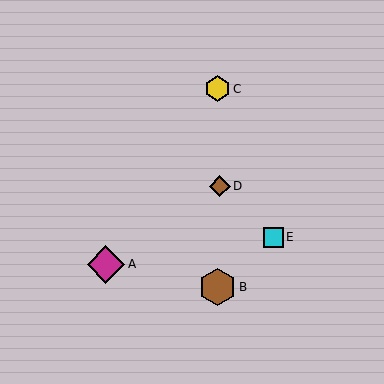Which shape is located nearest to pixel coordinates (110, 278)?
The magenta diamond (labeled A) at (106, 264) is nearest to that location.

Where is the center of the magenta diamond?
The center of the magenta diamond is at (106, 264).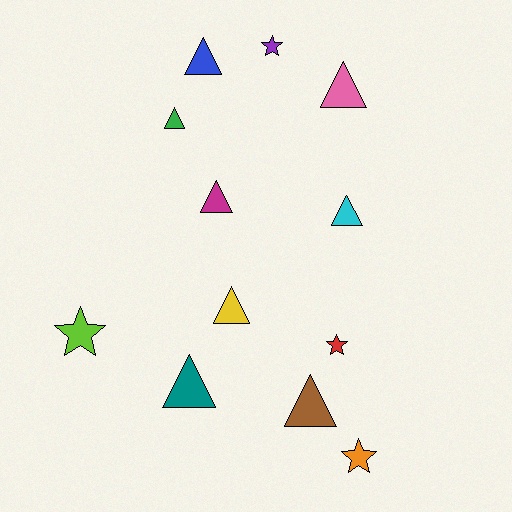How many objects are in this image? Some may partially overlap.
There are 12 objects.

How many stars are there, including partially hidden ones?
There are 4 stars.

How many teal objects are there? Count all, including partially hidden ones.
There is 1 teal object.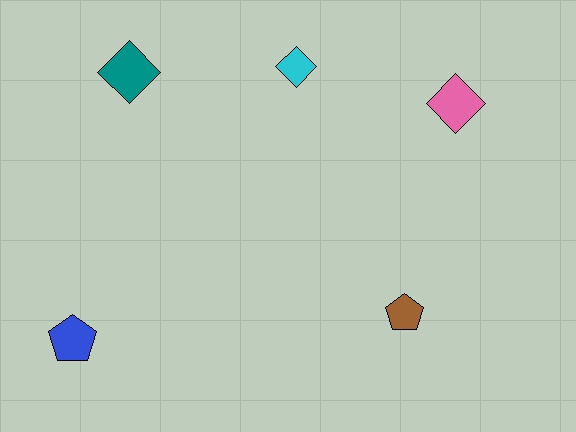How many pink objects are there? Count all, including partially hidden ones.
There is 1 pink object.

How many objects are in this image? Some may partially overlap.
There are 5 objects.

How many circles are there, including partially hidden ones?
There are no circles.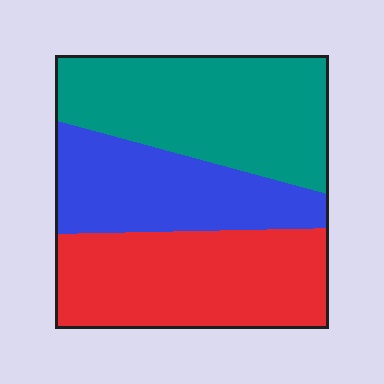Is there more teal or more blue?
Teal.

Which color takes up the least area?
Blue, at roughly 25%.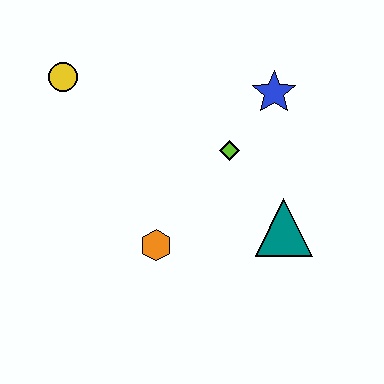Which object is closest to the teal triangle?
The lime diamond is closest to the teal triangle.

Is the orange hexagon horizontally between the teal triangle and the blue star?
No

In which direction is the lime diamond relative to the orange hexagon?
The lime diamond is above the orange hexagon.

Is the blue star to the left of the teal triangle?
Yes